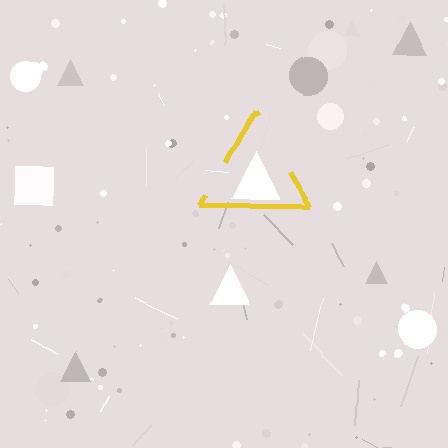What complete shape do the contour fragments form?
The contour fragments form a triangle.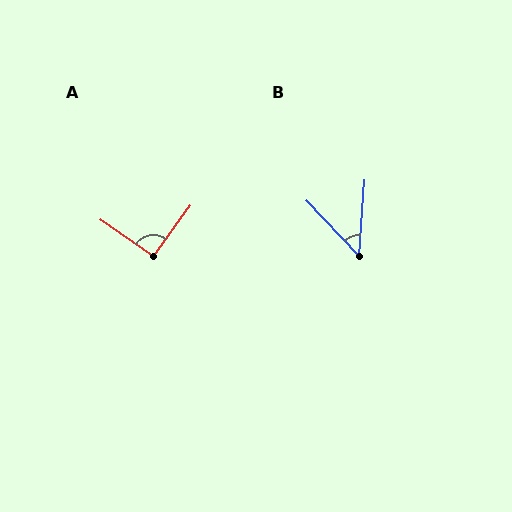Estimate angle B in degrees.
Approximately 47 degrees.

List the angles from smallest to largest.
B (47°), A (91°).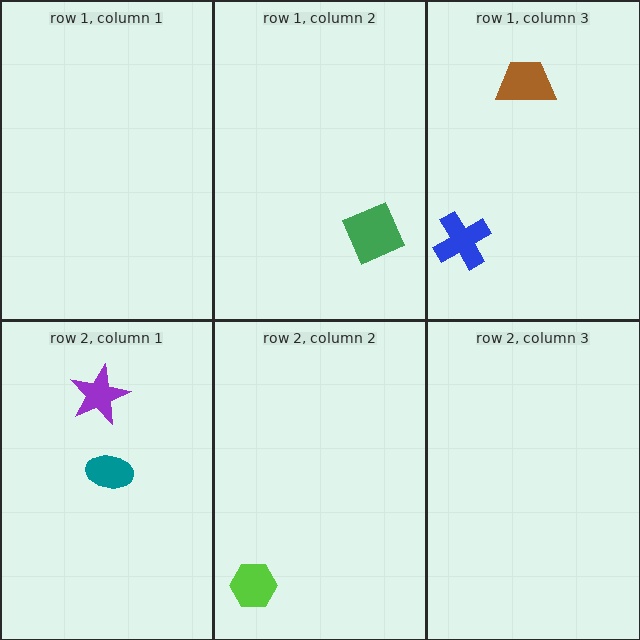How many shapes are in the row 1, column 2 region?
1.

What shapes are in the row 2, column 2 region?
The lime hexagon.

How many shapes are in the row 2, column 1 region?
2.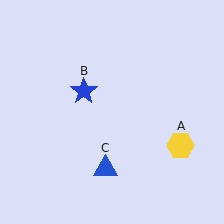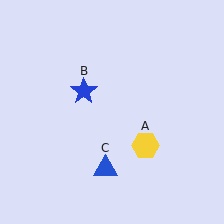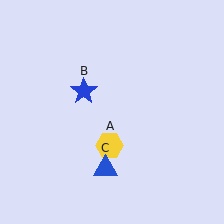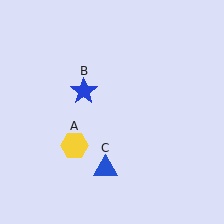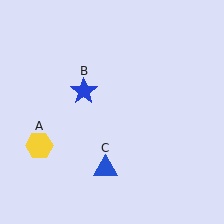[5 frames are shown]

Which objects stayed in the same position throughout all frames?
Blue star (object B) and blue triangle (object C) remained stationary.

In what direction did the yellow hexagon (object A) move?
The yellow hexagon (object A) moved left.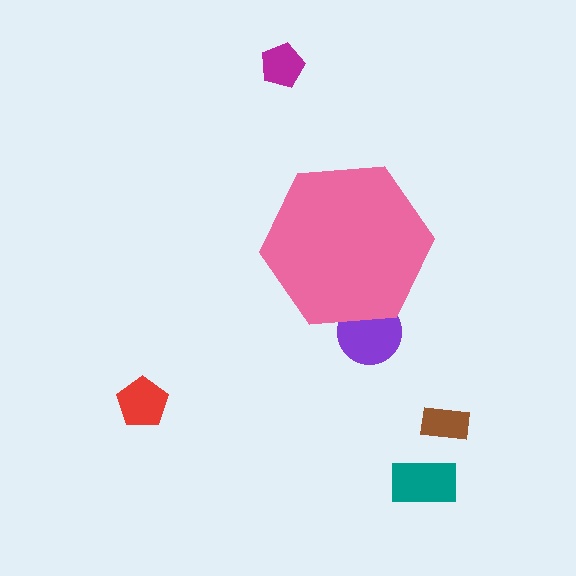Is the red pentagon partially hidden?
No, the red pentagon is fully visible.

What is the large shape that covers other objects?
A pink hexagon.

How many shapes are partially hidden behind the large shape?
1 shape is partially hidden.